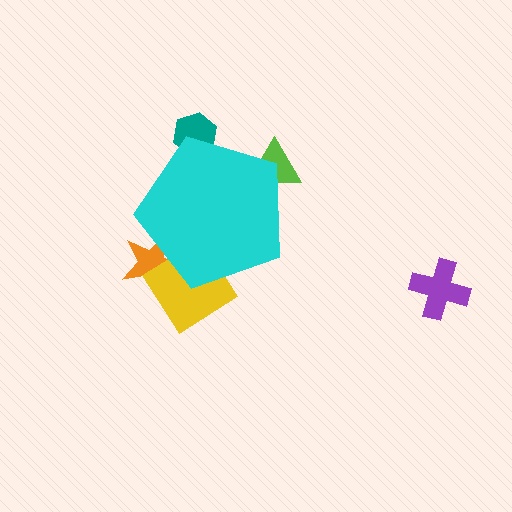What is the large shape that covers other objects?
A cyan pentagon.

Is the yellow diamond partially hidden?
Yes, the yellow diamond is partially hidden behind the cyan pentagon.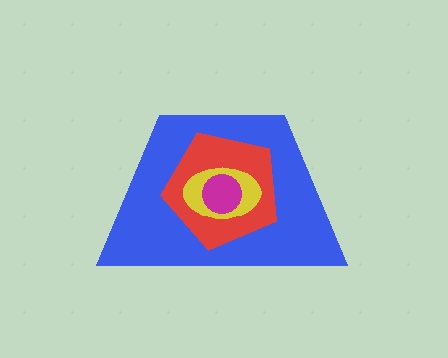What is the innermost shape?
The magenta circle.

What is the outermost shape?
The blue trapezoid.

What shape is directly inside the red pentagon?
The yellow ellipse.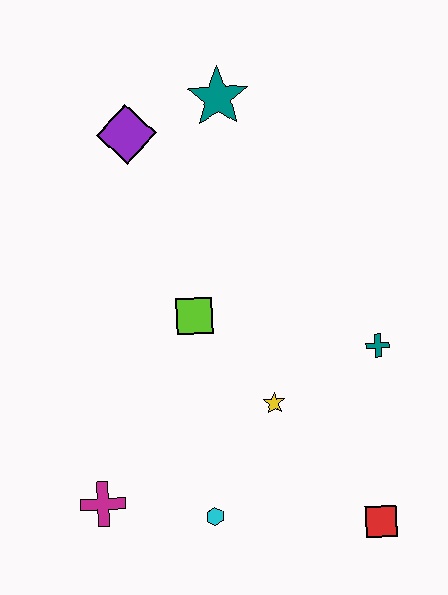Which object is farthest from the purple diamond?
The red square is farthest from the purple diamond.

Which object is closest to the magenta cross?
The cyan hexagon is closest to the magenta cross.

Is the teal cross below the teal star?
Yes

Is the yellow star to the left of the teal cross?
Yes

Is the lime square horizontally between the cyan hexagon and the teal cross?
No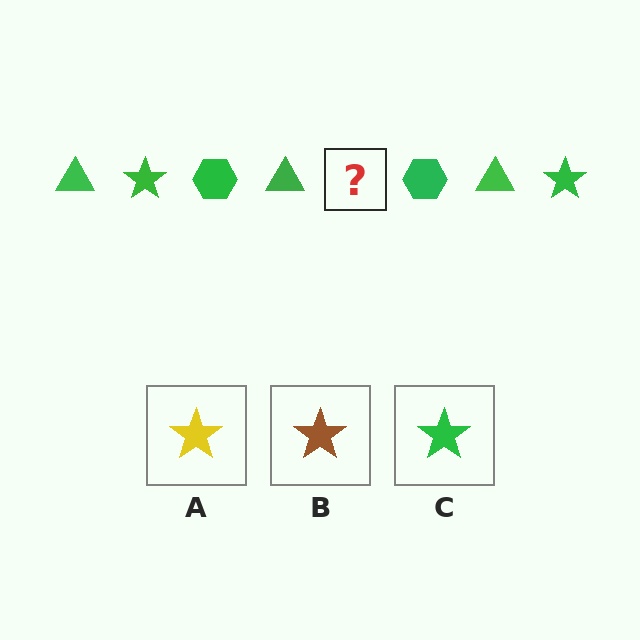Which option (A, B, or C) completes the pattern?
C.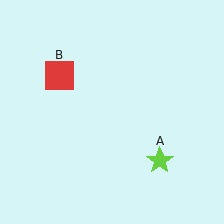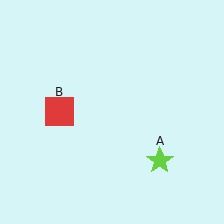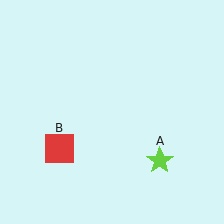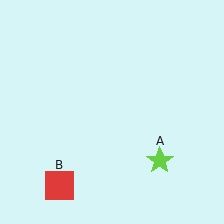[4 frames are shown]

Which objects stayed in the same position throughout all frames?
Lime star (object A) remained stationary.